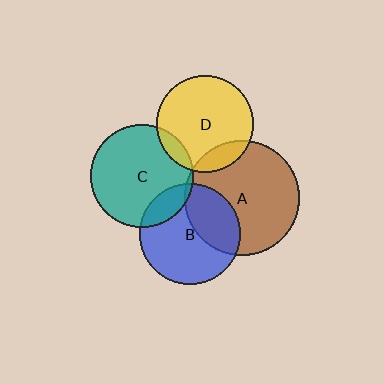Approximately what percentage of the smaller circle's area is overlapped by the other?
Approximately 10%.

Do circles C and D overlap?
Yes.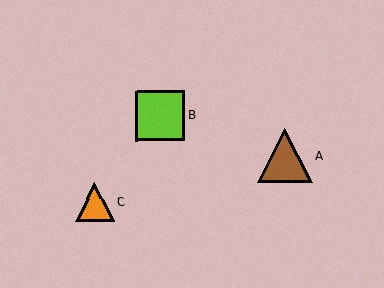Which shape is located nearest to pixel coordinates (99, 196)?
The orange triangle (labeled C) at (95, 202) is nearest to that location.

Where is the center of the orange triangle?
The center of the orange triangle is at (95, 202).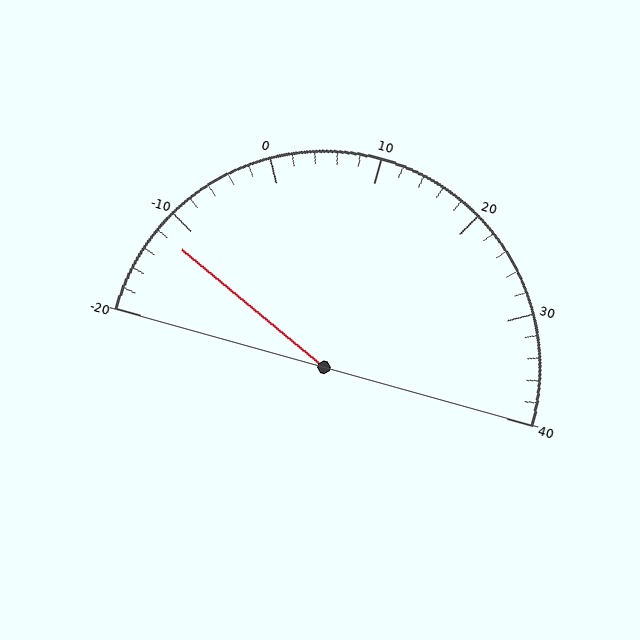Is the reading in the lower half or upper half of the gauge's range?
The reading is in the lower half of the range (-20 to 40).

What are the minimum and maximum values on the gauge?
The gauge ranges from -20 to 40.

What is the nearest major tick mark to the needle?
The nearest major tick mark is -10.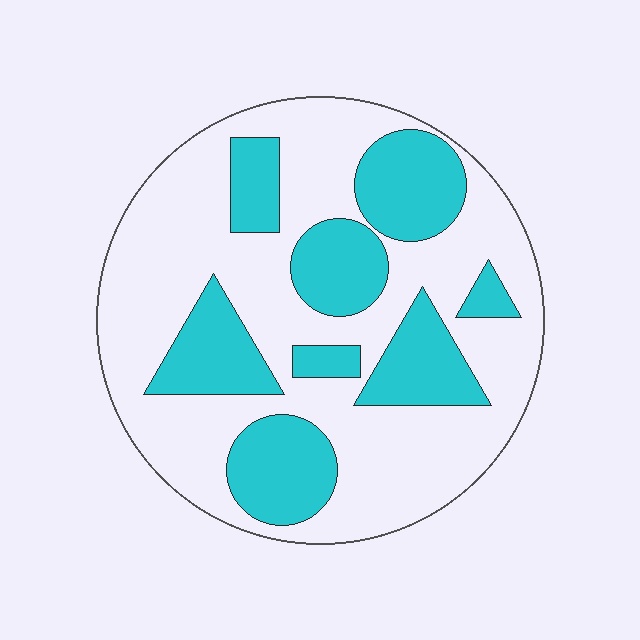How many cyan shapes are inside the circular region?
8.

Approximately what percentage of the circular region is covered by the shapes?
Approximately 35%.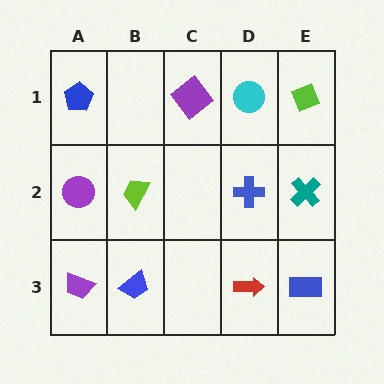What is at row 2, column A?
A purple circle.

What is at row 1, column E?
A lime diamond.